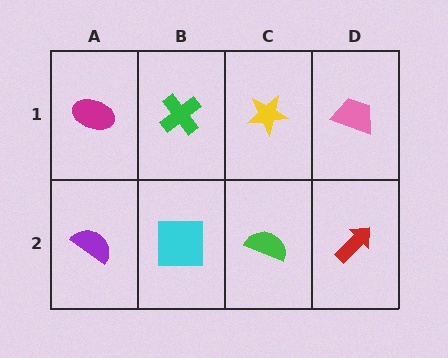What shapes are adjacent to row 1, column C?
A green semicircle (row 2, column C), a green cross (row 1, column B), a pink trapezoid (row 1, column D).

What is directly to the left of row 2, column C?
A cyan square.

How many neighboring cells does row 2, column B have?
3.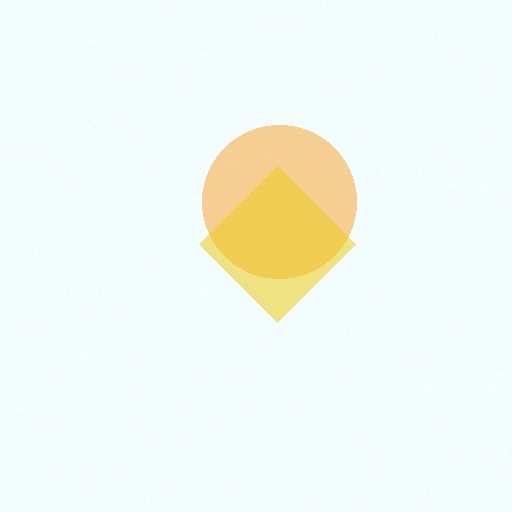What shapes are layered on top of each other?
The layered shapes are: an orange circle, a yellow diamond.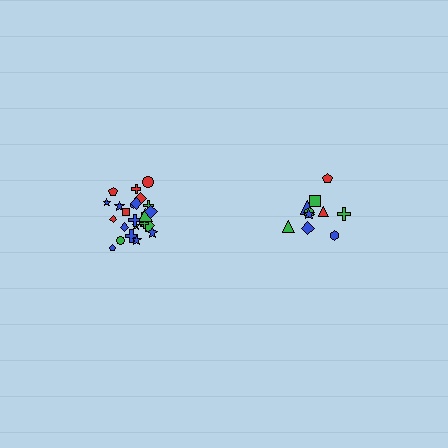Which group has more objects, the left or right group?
The left group.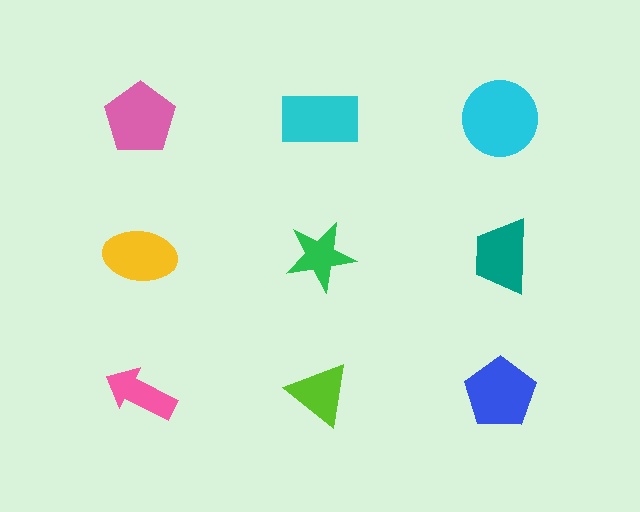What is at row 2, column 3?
A teal trapezoid.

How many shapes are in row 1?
3 shapes.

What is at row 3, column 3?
A blue pentagon.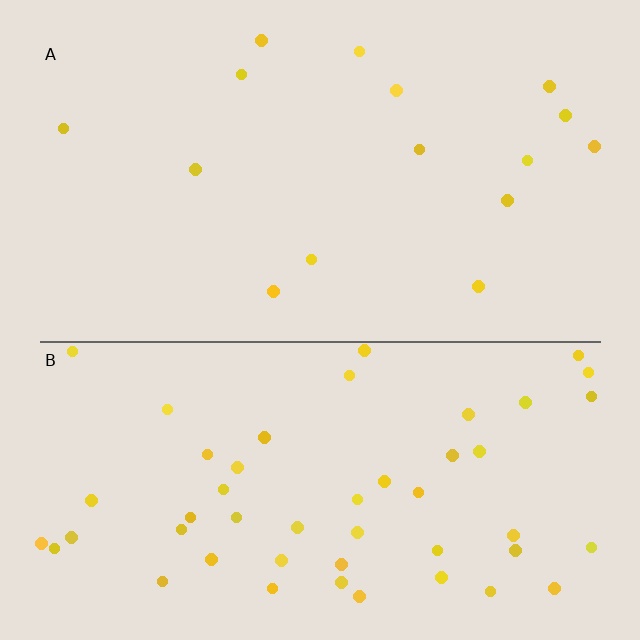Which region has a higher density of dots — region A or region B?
B (the bottom).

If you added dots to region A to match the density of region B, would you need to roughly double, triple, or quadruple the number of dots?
Approximately triple.